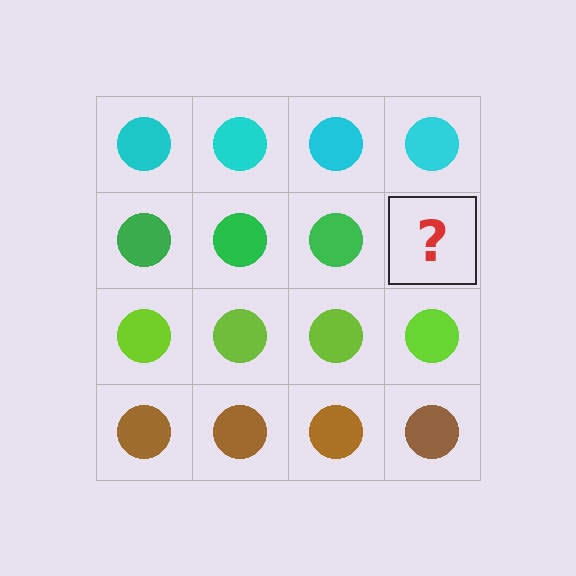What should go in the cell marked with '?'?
The missing cell should contain a green circle.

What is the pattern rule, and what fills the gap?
The rule is that each row has a consistent color. The gap should be filled with a green circle.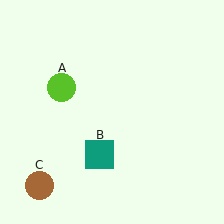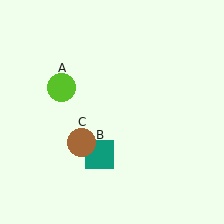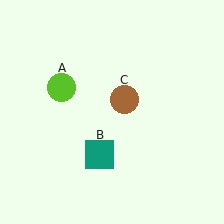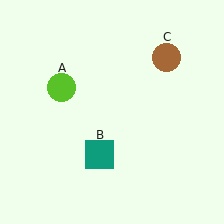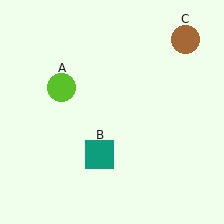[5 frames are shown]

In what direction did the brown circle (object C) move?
The brown circle (object C) moved up and to the right.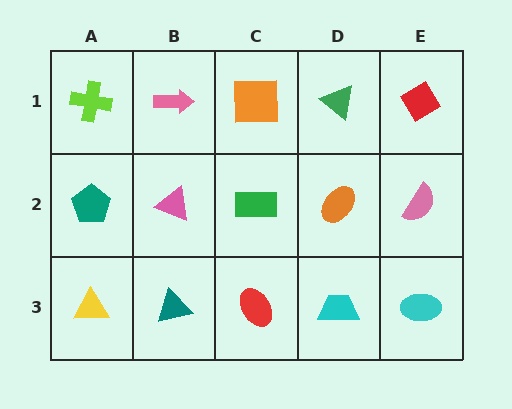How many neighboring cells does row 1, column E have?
2.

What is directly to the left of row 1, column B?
A lime cross.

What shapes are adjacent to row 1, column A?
A teal pentagon (row 2, column A), a pink arrow (row 1, column B).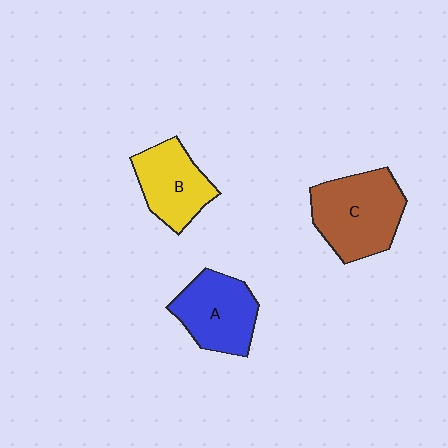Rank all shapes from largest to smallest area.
From largest to smallest: C (brown), A (blue), B (yellow).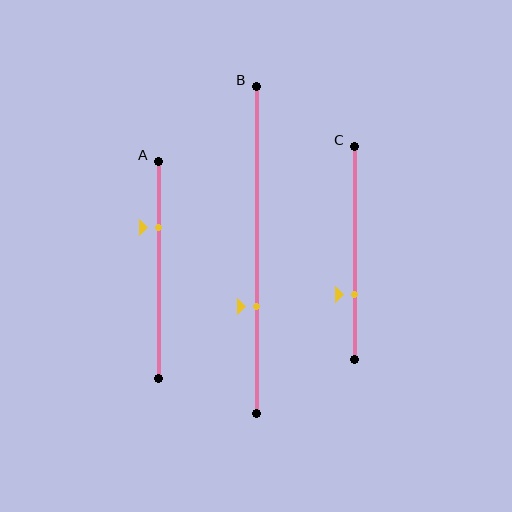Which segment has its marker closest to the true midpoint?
Segment B has its marker closest to the true midpoint.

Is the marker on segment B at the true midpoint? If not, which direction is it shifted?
No, the marker on segment B is shifted downward by about 17% of the segment length.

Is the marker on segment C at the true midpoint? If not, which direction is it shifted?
No, the marker on segment C is shifted downward by about 19% of the segment length.